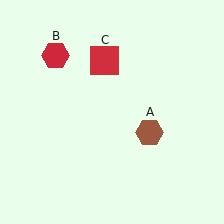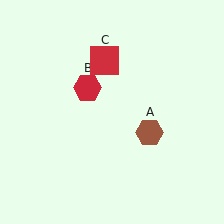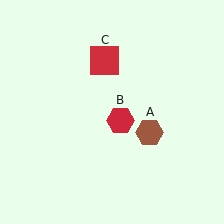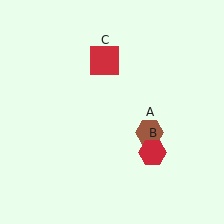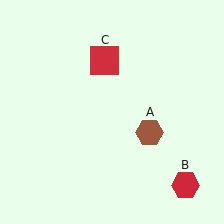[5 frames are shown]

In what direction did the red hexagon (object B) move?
The red hexagon (object B) moved down and to the right.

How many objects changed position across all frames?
1 object changed position: red hexagon (object B).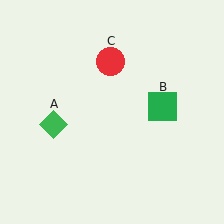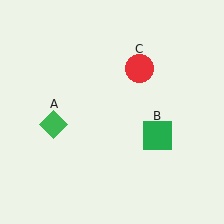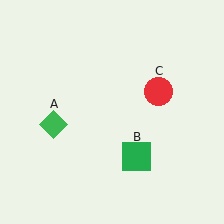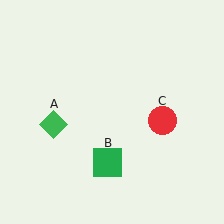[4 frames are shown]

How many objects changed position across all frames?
2 objects changed position: green square (object B), red circle (object C).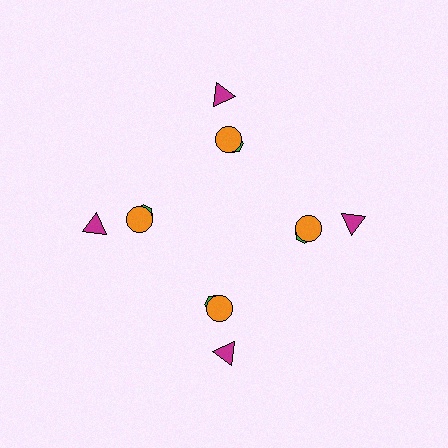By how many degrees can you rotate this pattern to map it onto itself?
The pattern maps onto itself every 90 degrees of rotation.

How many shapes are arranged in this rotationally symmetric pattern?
There are 12 shapes, arranged in 4 groups of 3.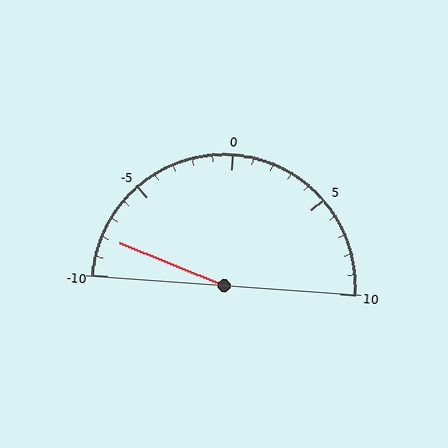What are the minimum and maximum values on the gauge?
The gauge ranges from -10 to 10.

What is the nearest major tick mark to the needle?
The nearest major tick mark is -10.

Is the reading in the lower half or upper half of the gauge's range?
The reading is in the lower half of the range (-10 to 10).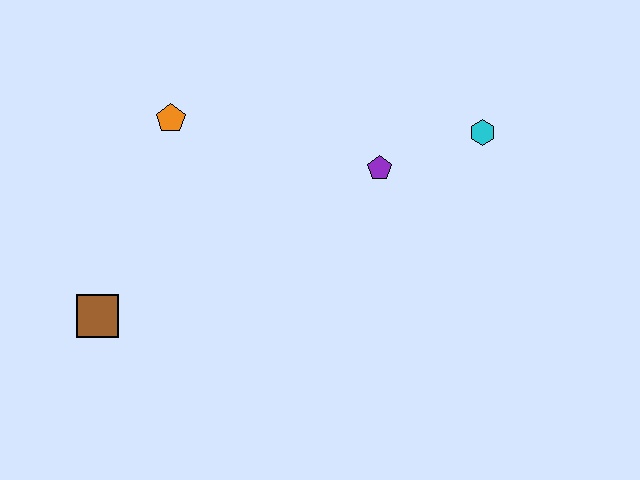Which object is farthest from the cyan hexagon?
The brown square is farthest from the cyan hexagon.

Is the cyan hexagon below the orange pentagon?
Yes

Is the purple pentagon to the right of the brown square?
Yes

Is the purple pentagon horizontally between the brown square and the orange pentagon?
No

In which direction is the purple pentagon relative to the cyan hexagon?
The purple pentagon is to the left of the cyan hexagon.